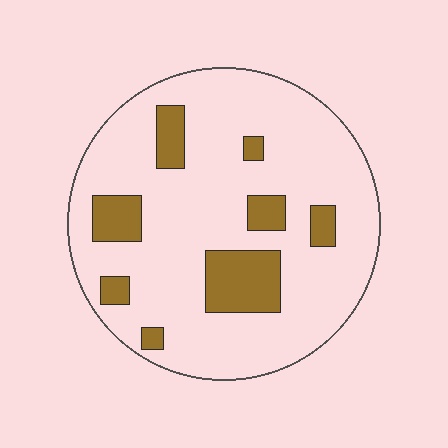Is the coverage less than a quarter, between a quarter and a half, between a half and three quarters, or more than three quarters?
Less than a quarter.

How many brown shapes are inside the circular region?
8.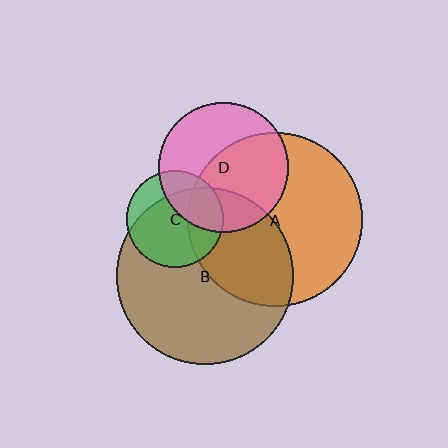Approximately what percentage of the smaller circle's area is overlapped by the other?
Approximately 55%.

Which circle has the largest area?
Circle B (brown).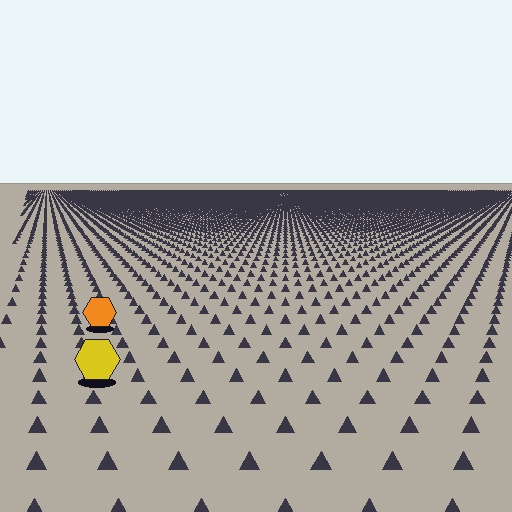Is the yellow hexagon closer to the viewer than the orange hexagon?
Yes. The yellow hexagon is closer — you can tell from the texture gradient: the ground texture is coarser near it.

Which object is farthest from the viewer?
The orange hexagon is farthest from the viewer. It appears smaller and the ground texture around it is denser.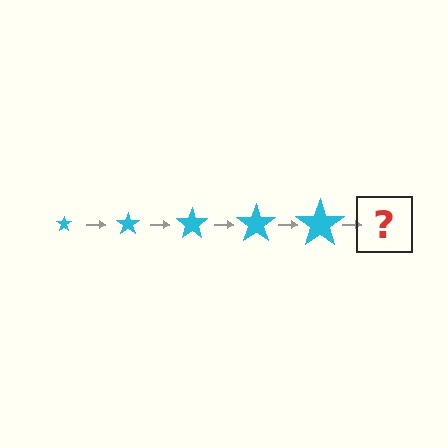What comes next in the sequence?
The next element should be a cyan star, larger than the previous one.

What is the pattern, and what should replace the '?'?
The pattern is that the star gets progressively larger each step. The '?' should be a cyan star, larger than the previous one.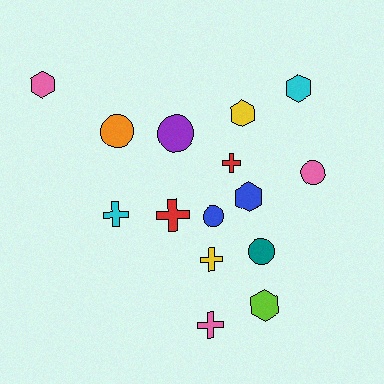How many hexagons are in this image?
There are 5 hexagons.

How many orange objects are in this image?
There is 1 orange object.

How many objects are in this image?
There are 15 objects.